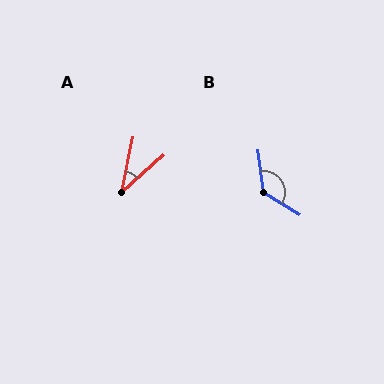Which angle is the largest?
B, at approximately 129 degrees.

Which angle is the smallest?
A, at approximately 37 degrees.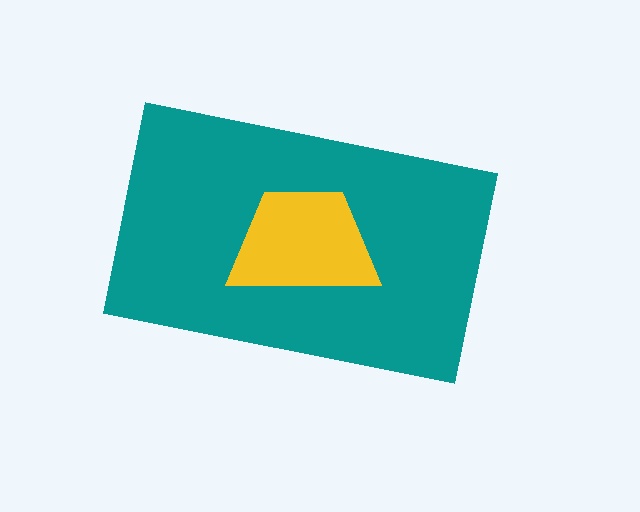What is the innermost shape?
The yellow trapezoid.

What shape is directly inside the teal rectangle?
The yellow trapezoid.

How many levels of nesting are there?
2.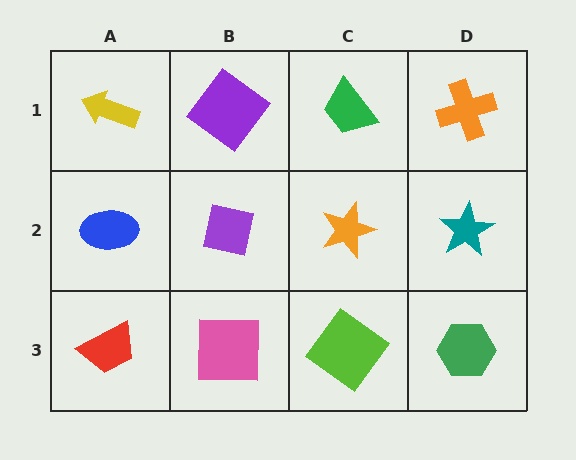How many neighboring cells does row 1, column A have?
2.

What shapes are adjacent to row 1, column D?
A teal star (row 2, column D), a green trapezoid (row 1, column C).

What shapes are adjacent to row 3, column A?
A blue ellipse (row 2, column A), a pink square (row 3, column B).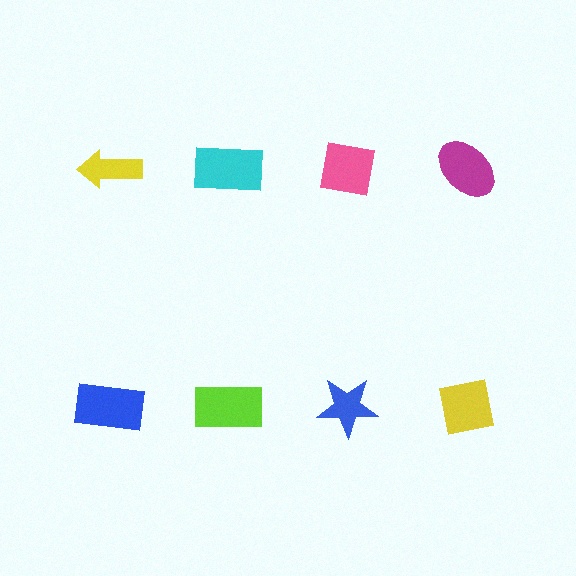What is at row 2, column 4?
A yellow square.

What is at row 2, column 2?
A lime rectangle.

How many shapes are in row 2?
4 shapes.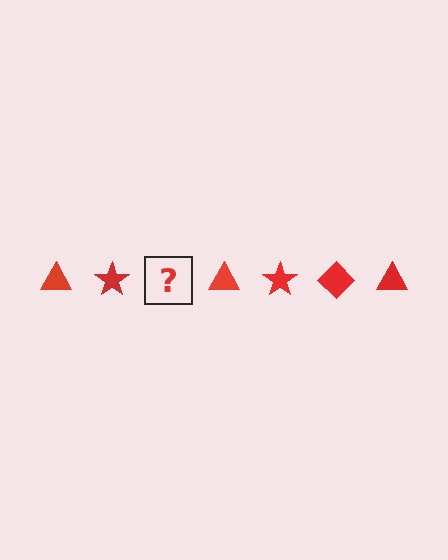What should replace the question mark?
The question mark should be replaced with a red diamond.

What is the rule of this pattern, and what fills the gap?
The rule is that the pattern cycles through triangle, star, diamond shapes in red. The gap should be filled with a red diamond.